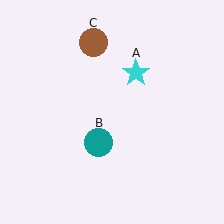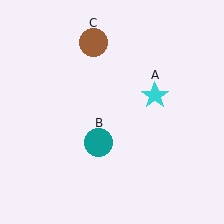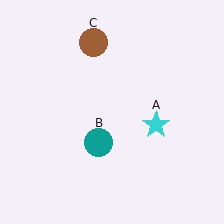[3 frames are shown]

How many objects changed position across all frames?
1 object changed position: cyan star (object A).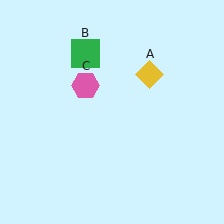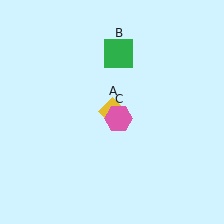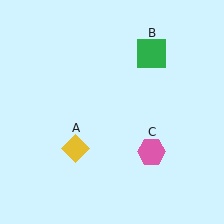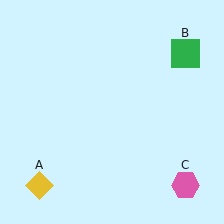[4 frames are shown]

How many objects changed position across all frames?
3 objects changed position: yellow diamond (object A), green square (object B), pink hexagon (object C).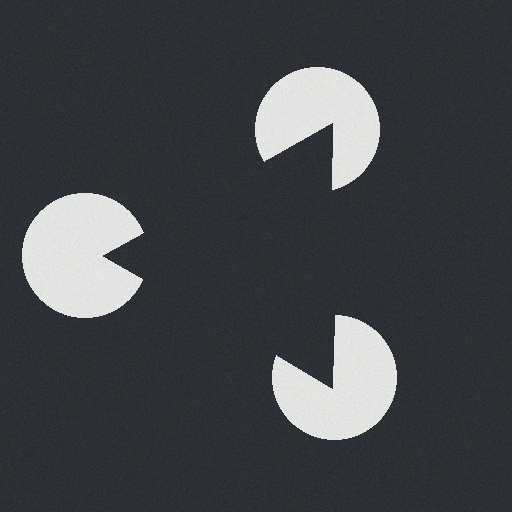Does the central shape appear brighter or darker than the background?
It typically appears slightly darker than the background, even though no actual brightness change is drawn.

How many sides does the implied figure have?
3 sides.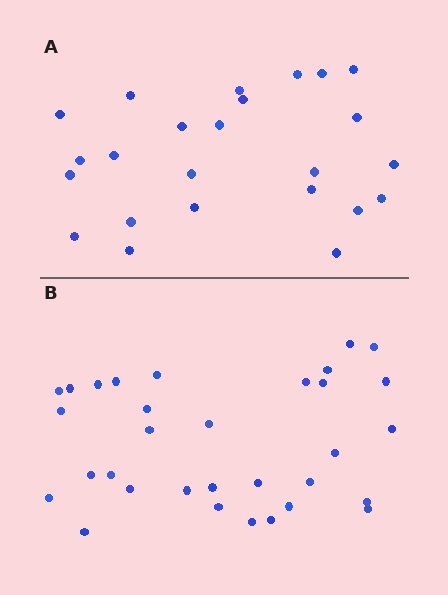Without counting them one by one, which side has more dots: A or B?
Region B (the bottom region) has more dots.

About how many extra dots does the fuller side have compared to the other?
Region B has roughly 8 or so more dots than region A.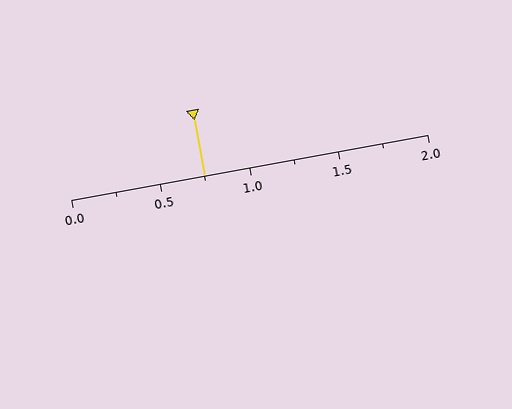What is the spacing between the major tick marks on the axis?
The major ticks are spaced 0.5 apart.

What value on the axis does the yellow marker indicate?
The marker indicates approximately 0.75.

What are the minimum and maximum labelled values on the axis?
The axis runs from 0.0 to 2.0.